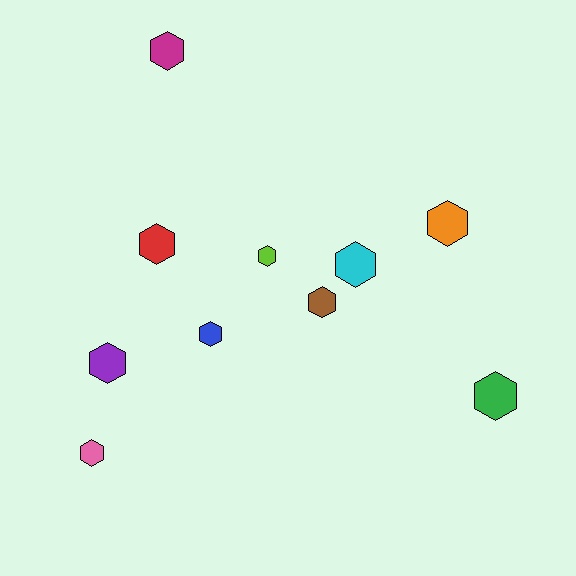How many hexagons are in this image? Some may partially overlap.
There are 10 hexagons.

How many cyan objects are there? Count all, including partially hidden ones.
There is 1 cyan object.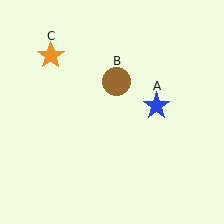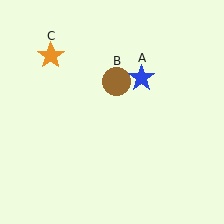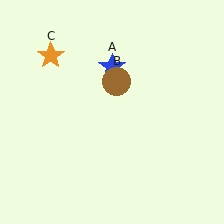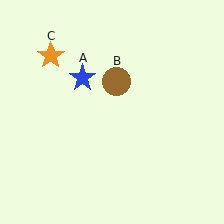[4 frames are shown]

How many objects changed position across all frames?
1 object changed position: blue star (object A).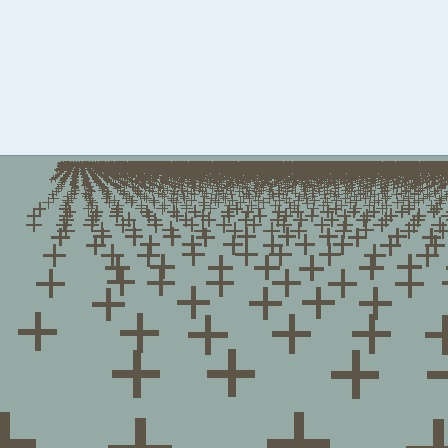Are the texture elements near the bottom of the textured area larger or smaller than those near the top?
Larger. Near the bottom, elements are closer to the viewer and appear at a bigger on-screen size.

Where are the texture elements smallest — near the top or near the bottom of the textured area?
Near the top.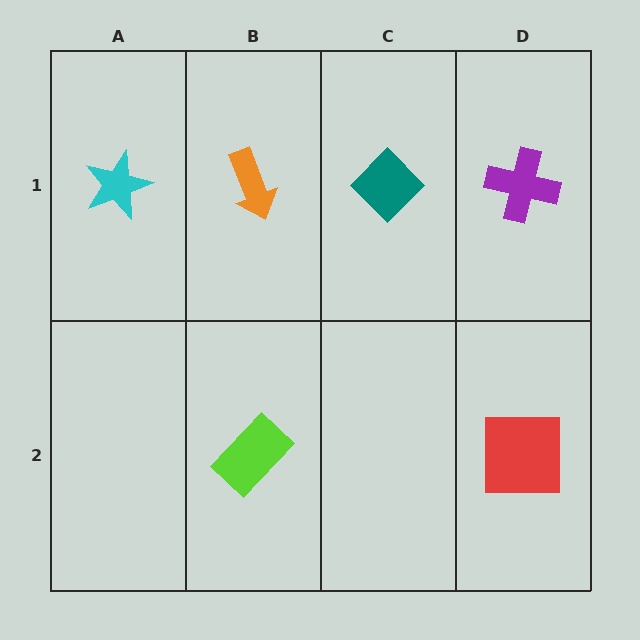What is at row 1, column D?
A purple cross.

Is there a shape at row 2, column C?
No, that cell is empty.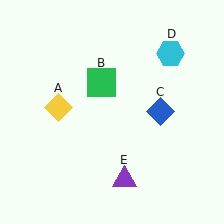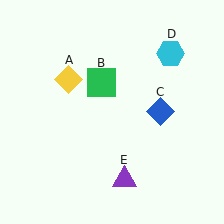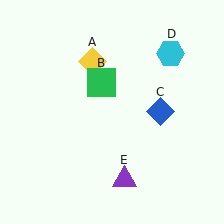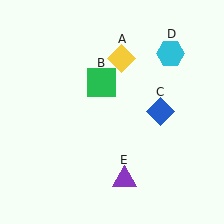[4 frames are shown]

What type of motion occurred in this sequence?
The yellow diamond (object A) rotated clockwise around the center of the scene.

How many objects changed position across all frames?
1 object changed position: yellow diamond (object A).